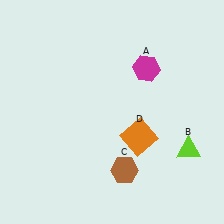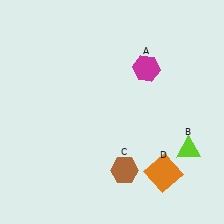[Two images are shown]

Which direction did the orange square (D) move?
The orange square (D) moved down.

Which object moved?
The orange square (D) moved down.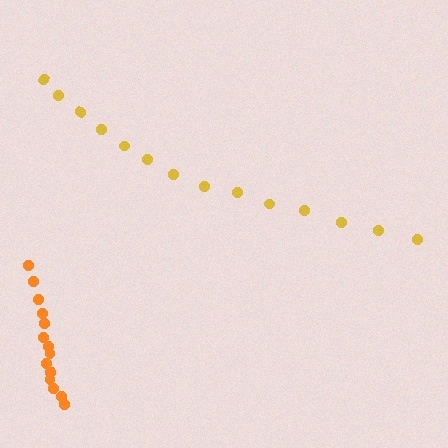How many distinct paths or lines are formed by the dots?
There are 2 distinct paths.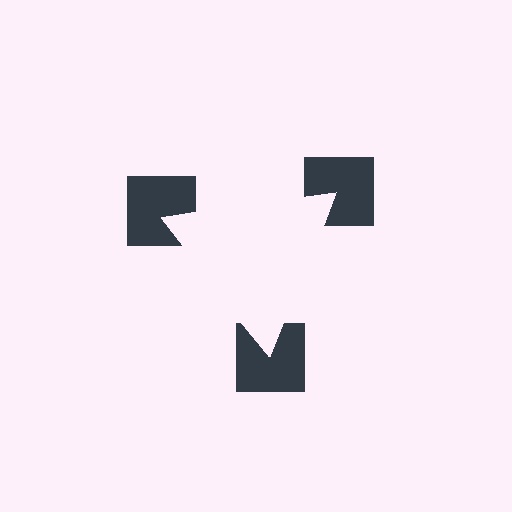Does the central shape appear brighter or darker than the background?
It typically appears slightly brighter than the background, even though no actual brightness change is drawn.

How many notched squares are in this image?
There are 3 — one at each vertex of the illusory triangle.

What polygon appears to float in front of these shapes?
An illusory triangle — its edges are inferred from the aligned wedge cuts in the notched squares, not physically drawn.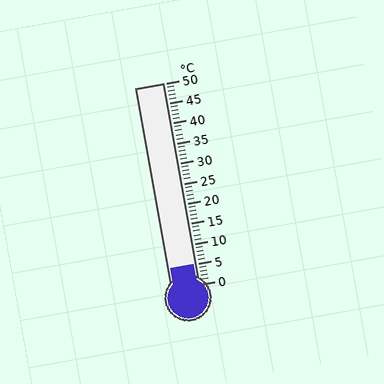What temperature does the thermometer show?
The thermometer shows approximately 5°C.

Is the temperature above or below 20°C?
The temperature is below 20°C.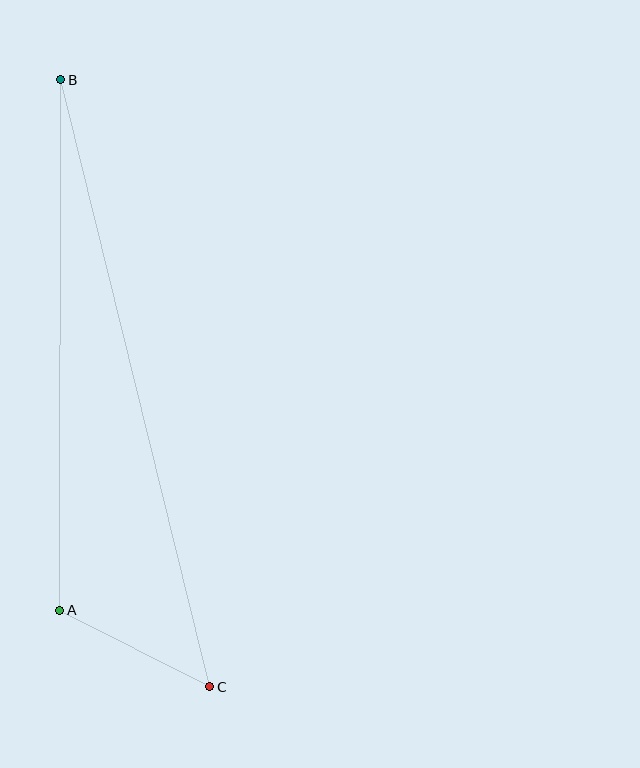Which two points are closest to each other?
Points A and C are closest to each other.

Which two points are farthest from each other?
Points B and C are farthest from each other.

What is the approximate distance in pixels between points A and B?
The distance between A and B is approximately 531 pixels.